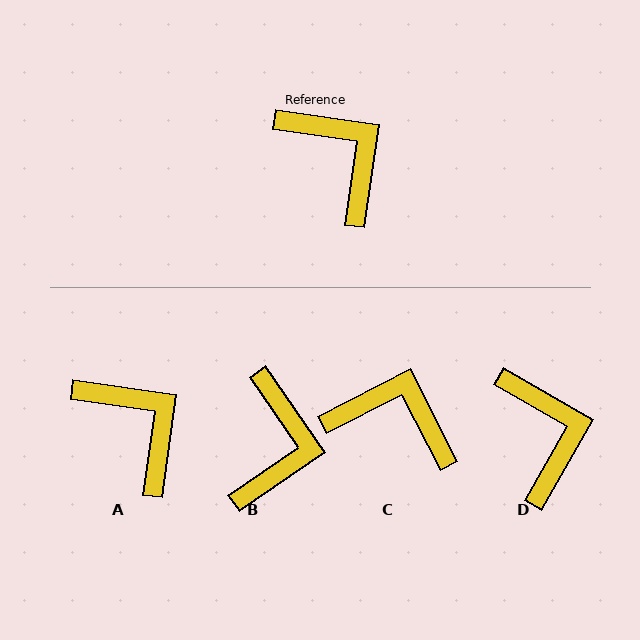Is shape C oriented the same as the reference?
No, it is off by about 35 degrees.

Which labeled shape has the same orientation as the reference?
A.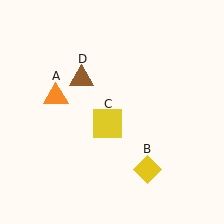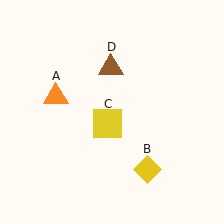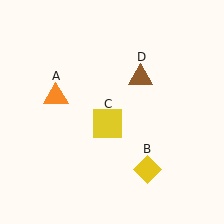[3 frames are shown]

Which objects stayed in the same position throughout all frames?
Orange triangle (object A) and yellow diamond (object B) and yellow square (object C) remained stationary.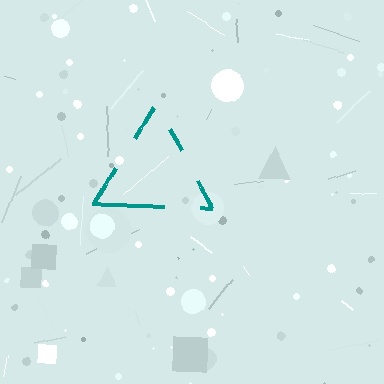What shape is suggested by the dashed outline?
The dashed outline suggests a triangle.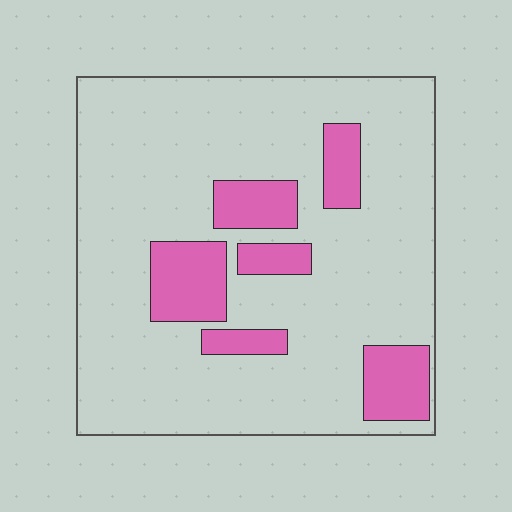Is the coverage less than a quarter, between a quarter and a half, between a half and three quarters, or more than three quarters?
Less than a quarter.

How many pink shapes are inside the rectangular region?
6.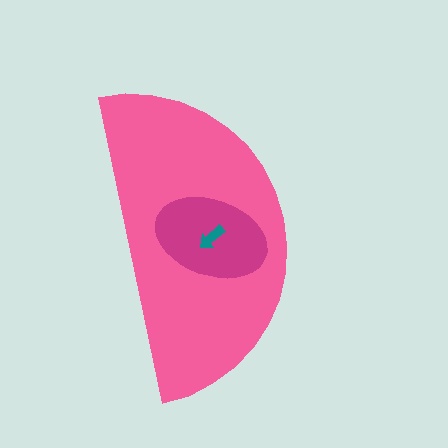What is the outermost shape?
The pink semicircle.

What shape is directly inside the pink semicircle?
The magenta ellipse.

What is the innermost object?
The teal arrow.